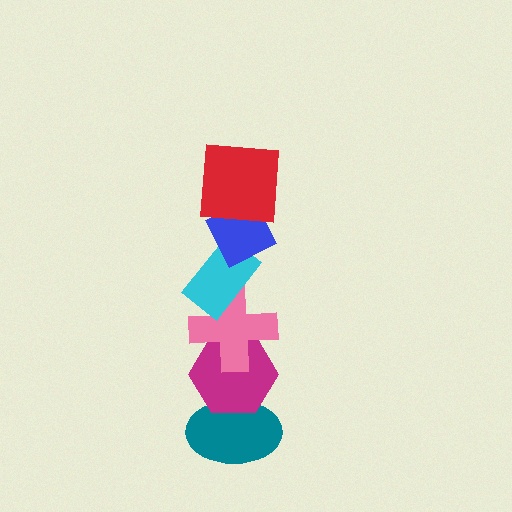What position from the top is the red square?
The red square is 1st from the top.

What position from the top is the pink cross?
The pink cross is 4th from the top.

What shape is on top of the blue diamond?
The red square is on top of the blue diamond.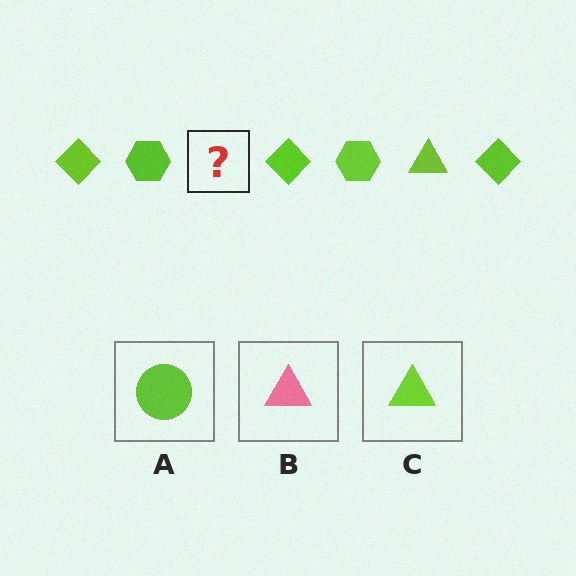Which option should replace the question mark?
Option C.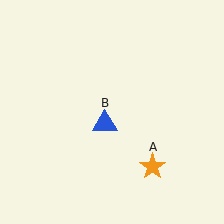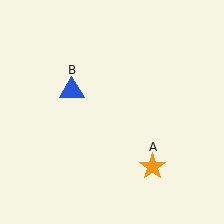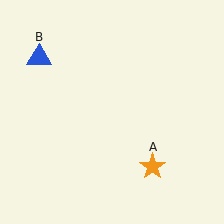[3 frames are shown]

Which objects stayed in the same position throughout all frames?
Orange star (object A) remained stationary.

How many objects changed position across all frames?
1 object changed position: blue triangle (object B).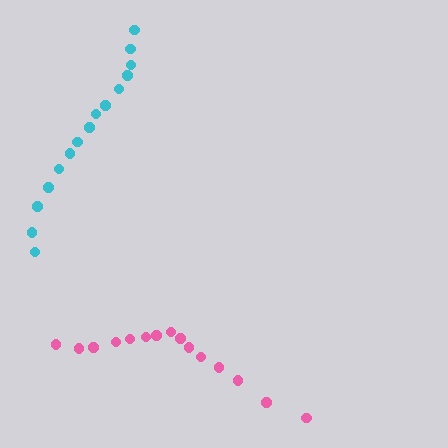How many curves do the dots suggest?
There are 2 distinct paths.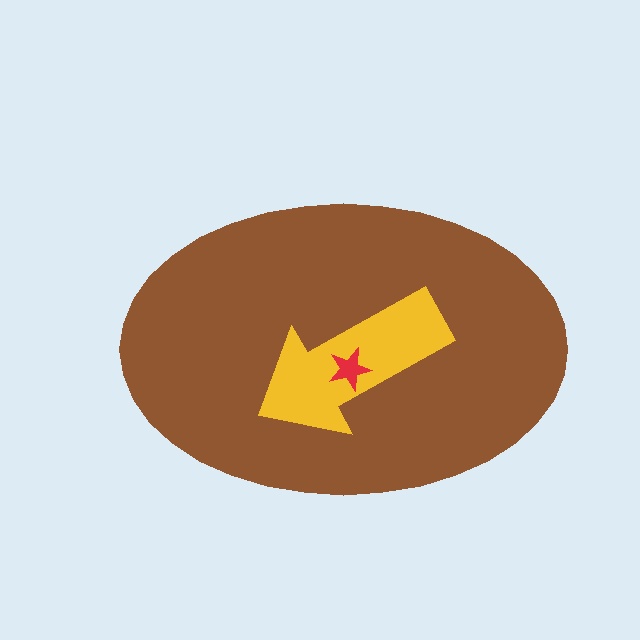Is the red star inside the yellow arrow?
Yes.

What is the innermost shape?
The red star.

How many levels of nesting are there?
3.